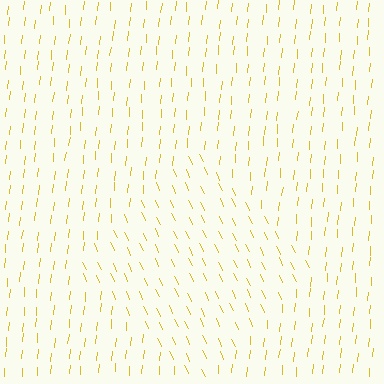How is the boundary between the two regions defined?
The boundary is defined purely by a change in line orientation (approximately 30 degrees difference). All lines are the same color and thickness.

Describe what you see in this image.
The image is filled with small yellow line segments. A diamond region in the image has lines oriented differently from the surrounding lines, creating a visible texture boundary.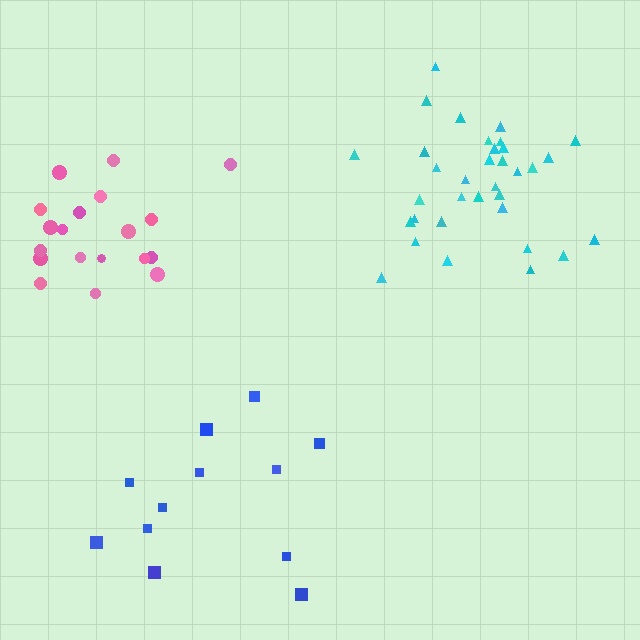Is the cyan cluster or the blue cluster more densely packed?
Cyan.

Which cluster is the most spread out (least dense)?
Blue.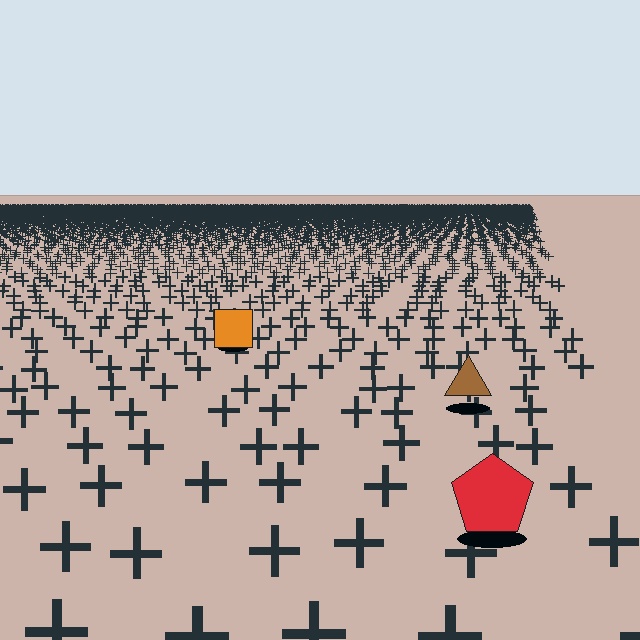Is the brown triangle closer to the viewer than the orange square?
Yes. The brown triangle is closer — you can tell from the texture gradient: the ground texture is coarser near it.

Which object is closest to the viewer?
The red pentagon is closest. The texture marks near it are larger and more spread out.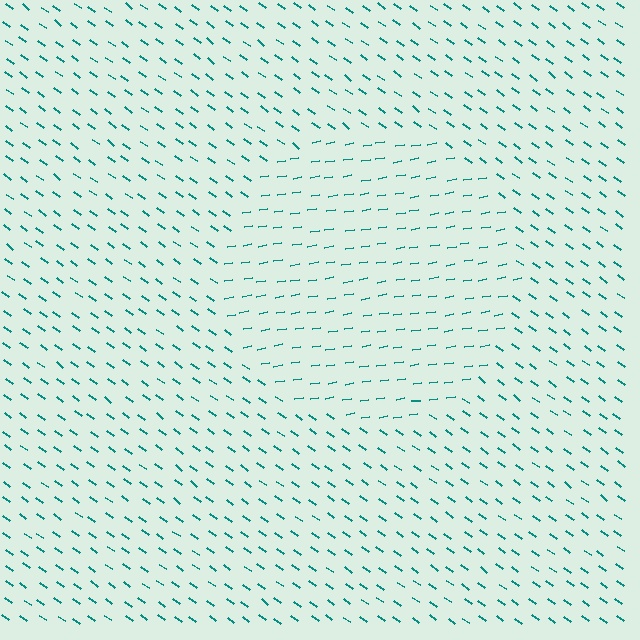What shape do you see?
I see a circle.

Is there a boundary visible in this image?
Yes, there is a texture boundary formed by a change in line orientation.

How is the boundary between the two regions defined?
The boundary is defined purely by a change in line orientation (approximately 45 degrees difference). All lines are the same color and thickness.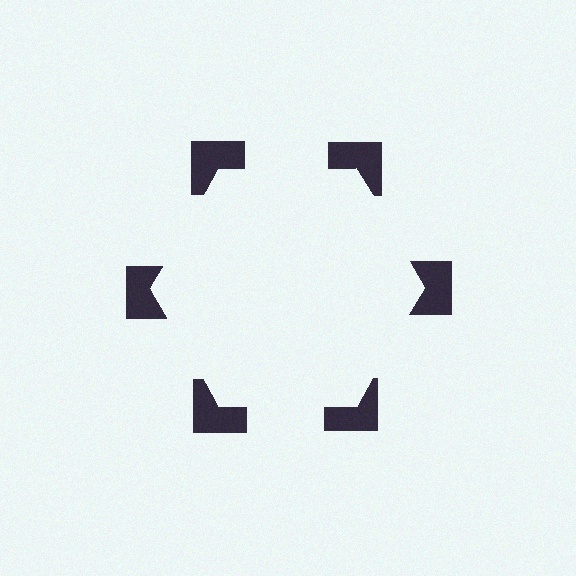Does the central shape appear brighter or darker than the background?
It typically appears slightly brighter than the background, even though no actual brightness change is drawn.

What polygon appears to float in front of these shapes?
An illusory hexagon — its edges are inferred from the aligned wedge cuts in the notched squares, not physically drawn.